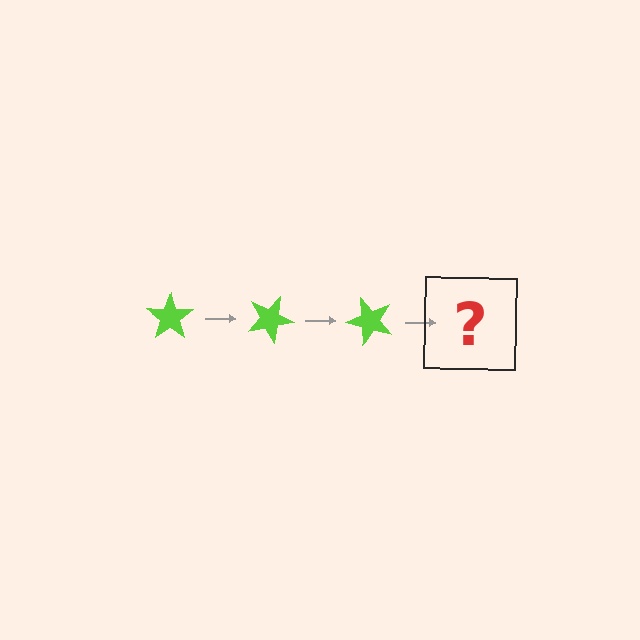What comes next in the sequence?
The next element should be a lime star rotated 75 degrees.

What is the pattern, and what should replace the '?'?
The pattern is that the star rotates 25 degrees each step. The '?' should be a lime star rotated 75 degrees.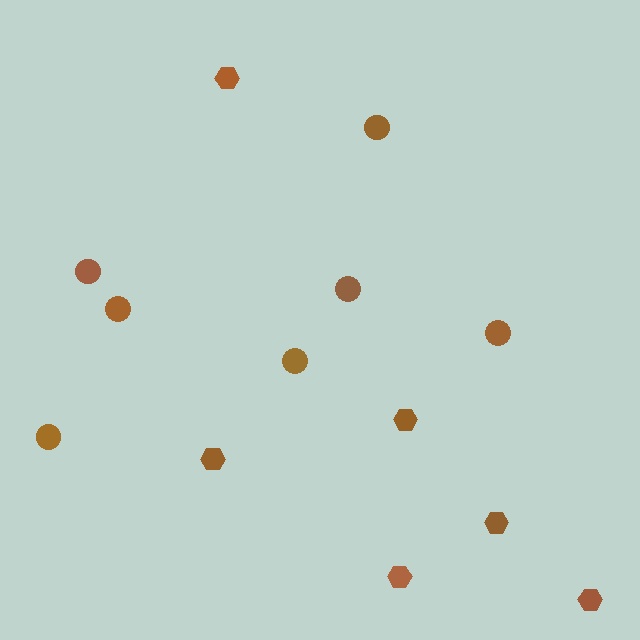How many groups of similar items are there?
There are 2 groups: one group of circles (7) and one group of hexagons (6).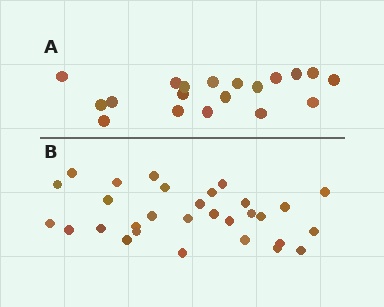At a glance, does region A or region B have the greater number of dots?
Region B (the bottom region) has more dots.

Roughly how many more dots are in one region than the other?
Region B has roughly 12 or so more dots than region A.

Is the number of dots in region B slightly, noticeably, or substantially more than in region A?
Region B has substantially more. The ratio is roughly 1.6 to 1.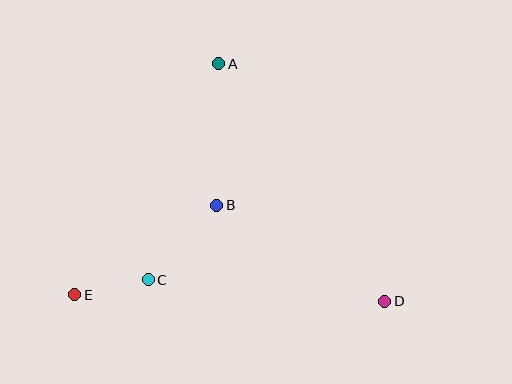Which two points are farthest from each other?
Points D and E are farthest from each other.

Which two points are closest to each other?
Points C and E are closest to each other.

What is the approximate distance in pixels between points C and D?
The distance between C and D is approximately 237 pixels.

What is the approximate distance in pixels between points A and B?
The distance between A and B is approximately 141 pixels.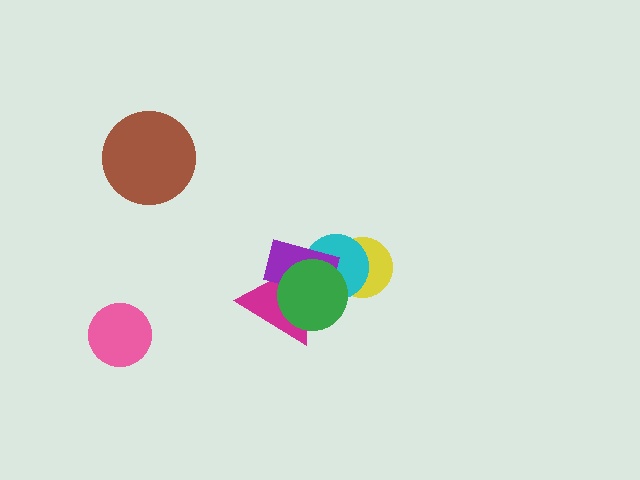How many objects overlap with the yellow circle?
2 objects overlap with the yellow circle.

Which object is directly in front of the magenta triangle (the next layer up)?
The purple rectangle is directly in front of the magenta triangle.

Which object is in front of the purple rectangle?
The green circle is in front of the purple rectangle.